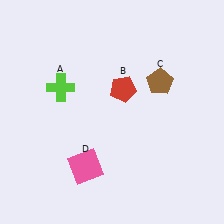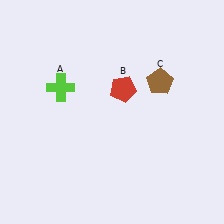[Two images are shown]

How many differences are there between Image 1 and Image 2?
There is 1 difference between the two images.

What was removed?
The pink square (D) was removed in Image 2.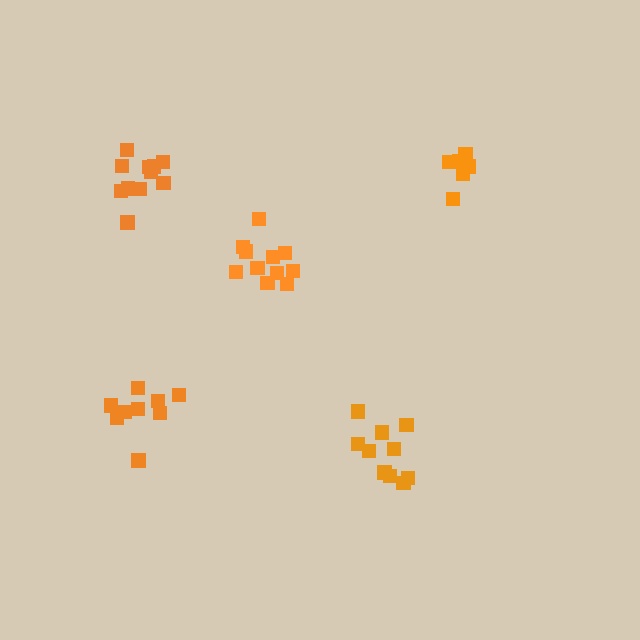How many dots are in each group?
Group 1: 11 dots, Group 2: 11 dots, Group 3: 6 dots, Group 4: 10 dots, Group 5: 9 dots (47 total).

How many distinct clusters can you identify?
There are 5 distinct clusters.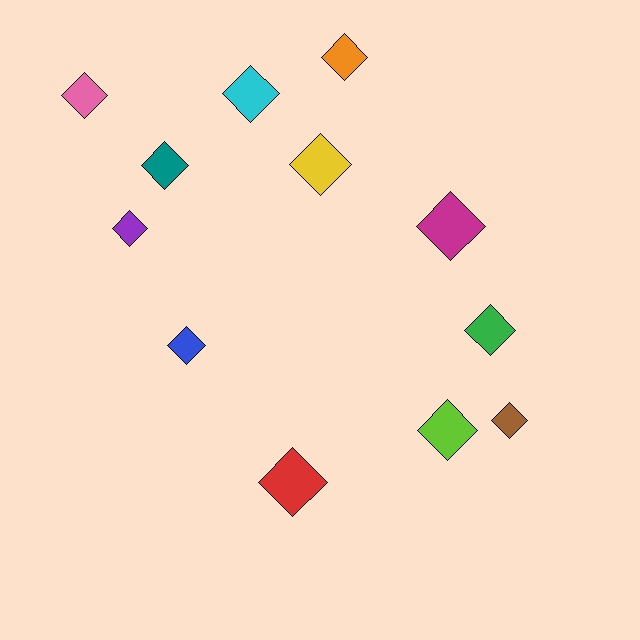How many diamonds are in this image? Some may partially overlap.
There are 12 diamonds.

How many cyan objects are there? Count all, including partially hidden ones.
There is 1 cyan object.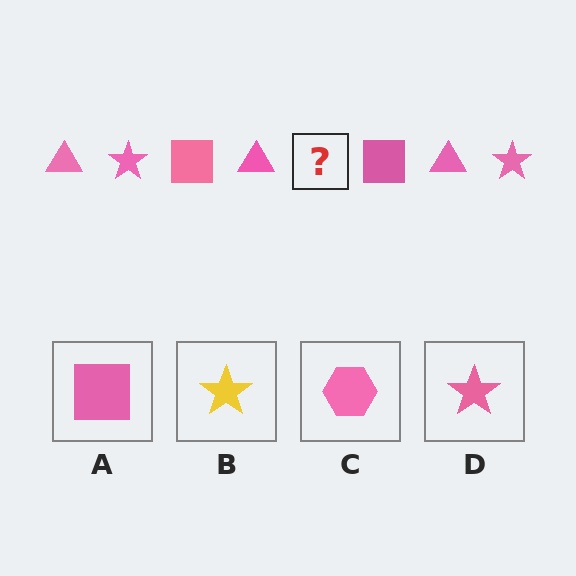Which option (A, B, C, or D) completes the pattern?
D.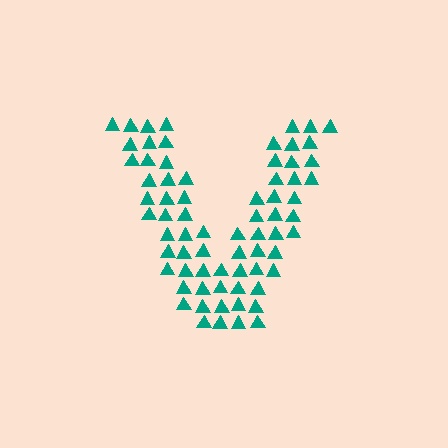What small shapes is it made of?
It is made of small triangles.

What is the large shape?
The large shape is the letter V.